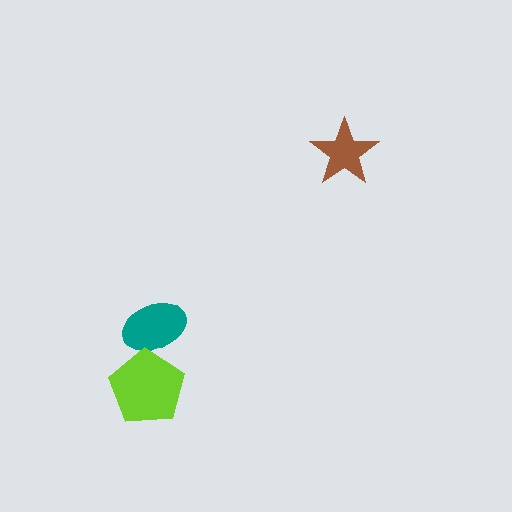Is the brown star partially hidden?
No, no other shape covers it.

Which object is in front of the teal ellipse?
The lime pentagon is in front of the teal ellipse.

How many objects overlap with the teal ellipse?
1 object overlaps with the teal ellipse.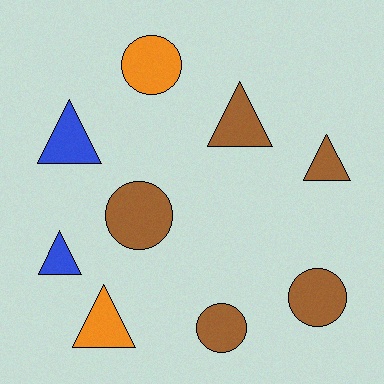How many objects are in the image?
There are 9 objects.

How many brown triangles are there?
There are 2 brown triangles.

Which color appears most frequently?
Brown, with 5 objects.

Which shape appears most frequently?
Triangle, with 5 objects.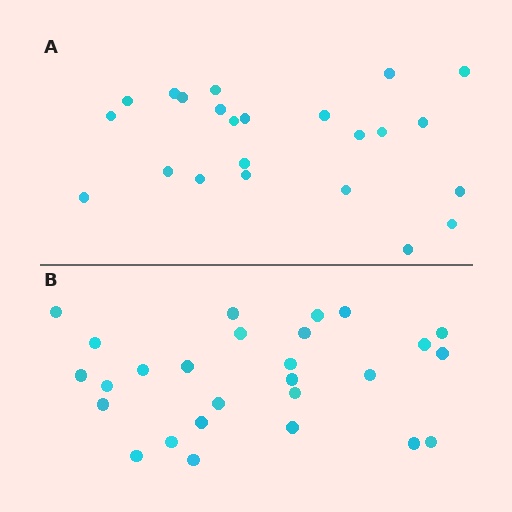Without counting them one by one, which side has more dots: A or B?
Region B (the bottom region) has more dots.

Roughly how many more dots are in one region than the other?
Region B has about 4 more dots than region A.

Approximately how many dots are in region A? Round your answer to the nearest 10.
About 20 dots. (The exact count is 23, which rounds to 20.)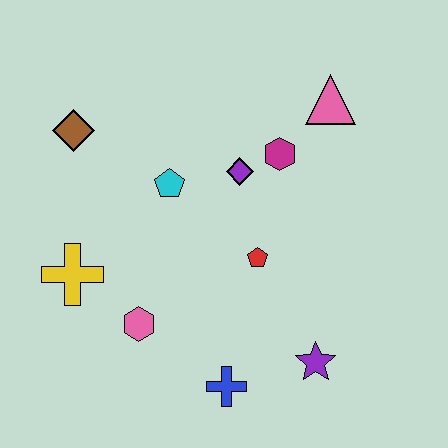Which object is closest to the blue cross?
The purple star is closest to the blue cross.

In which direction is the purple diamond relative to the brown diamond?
The purple diamond is to the right of the brown diamond.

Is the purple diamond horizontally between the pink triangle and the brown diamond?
Yes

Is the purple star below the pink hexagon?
Yes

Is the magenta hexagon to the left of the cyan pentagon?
No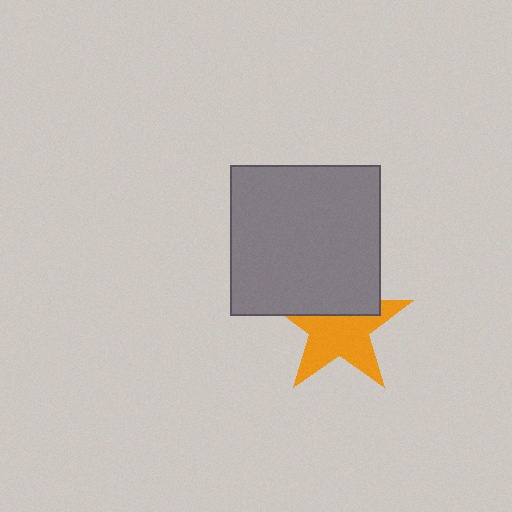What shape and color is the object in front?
The object in front is a gray square.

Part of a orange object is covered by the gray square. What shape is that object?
It is a star.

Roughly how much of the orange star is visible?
About half of it is visible (roughly 62%).